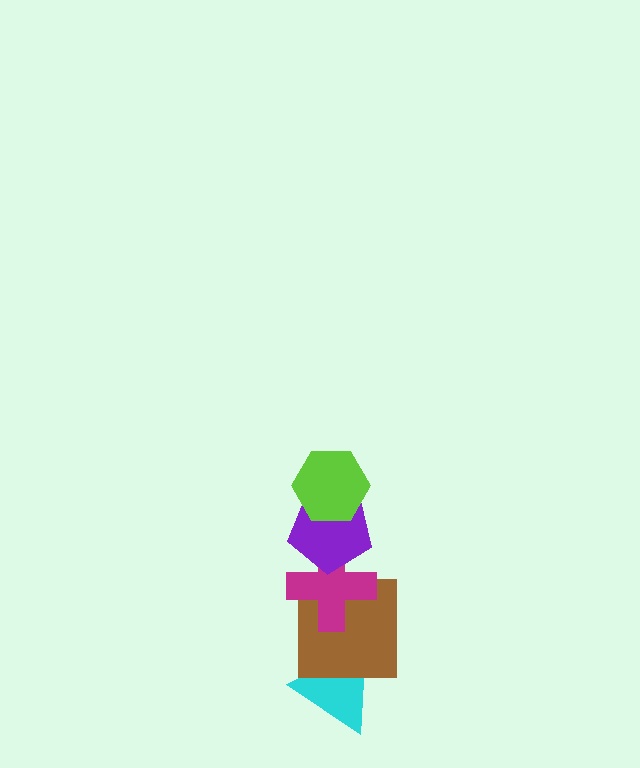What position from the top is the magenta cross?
The magenta cross is 3rd from the top.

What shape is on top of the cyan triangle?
The brown square is on top of the cyan triangle.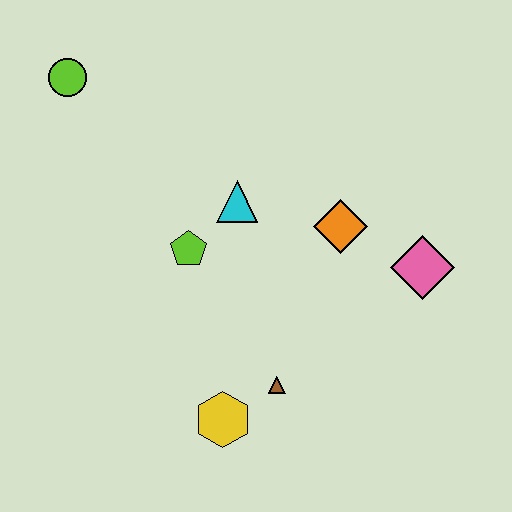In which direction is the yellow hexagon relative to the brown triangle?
The yellow hexagon is to the left of the brown triangle.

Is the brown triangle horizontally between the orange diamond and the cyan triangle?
Yes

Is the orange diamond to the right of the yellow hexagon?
Yes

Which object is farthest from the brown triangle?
The lime circle is farthest from the brown triangle.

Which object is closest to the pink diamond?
The orange diamond is closest to the pink diamond.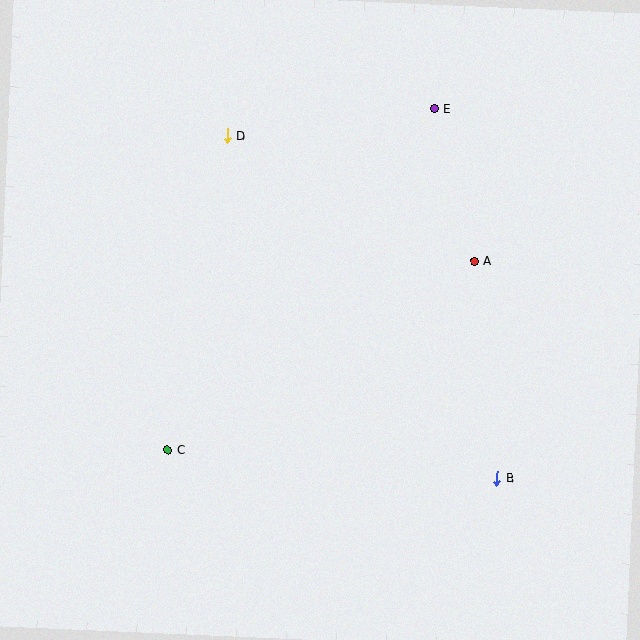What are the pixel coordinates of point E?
Point E is at (434, 109).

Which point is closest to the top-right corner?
Point E is closest to the top-right corner.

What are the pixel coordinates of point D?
Point D is at (227, 135).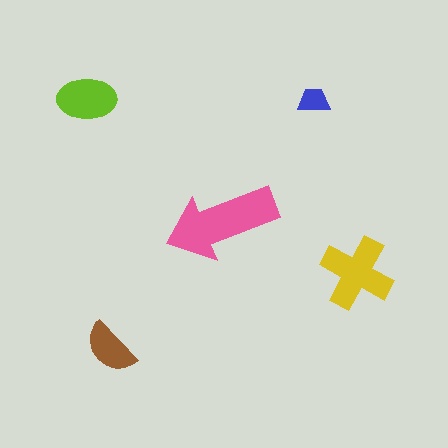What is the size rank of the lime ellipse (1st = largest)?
3rd.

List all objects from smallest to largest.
The blue trapezoid, the brown semicircle, the lime ellipse, the yellow cross, the pink arrow.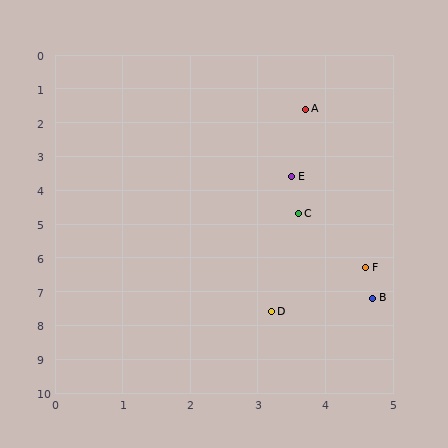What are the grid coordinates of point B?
Point B is at approximately (4.7, 7.2).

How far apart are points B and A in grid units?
Points B and A are about 5.7 grid units apart.